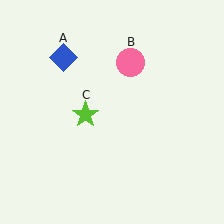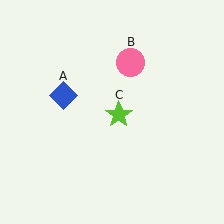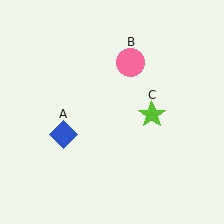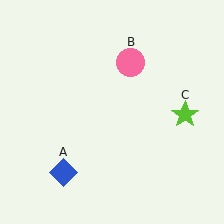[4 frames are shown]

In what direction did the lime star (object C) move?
The lime star (object C) moved right.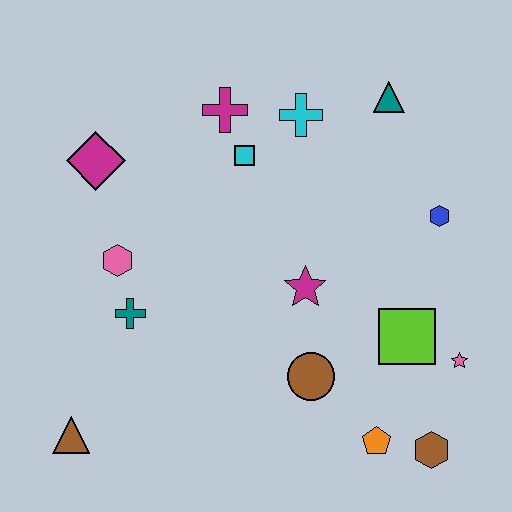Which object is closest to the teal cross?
The pink hexagon is closest to the teal cross.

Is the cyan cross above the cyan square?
Yes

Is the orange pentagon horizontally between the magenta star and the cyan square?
No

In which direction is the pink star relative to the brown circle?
The pink star is to the right of the brown circle.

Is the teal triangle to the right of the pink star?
No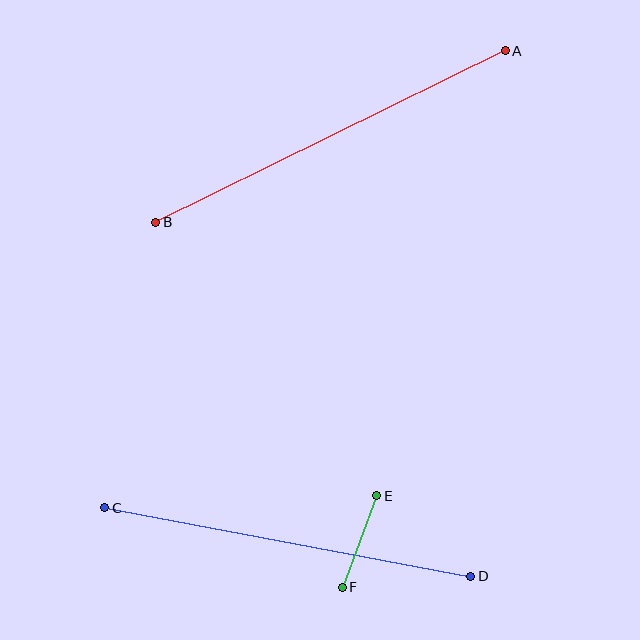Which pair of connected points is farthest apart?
Points A and B are farthest apart.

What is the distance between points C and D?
The distance is approximately 372 pixels.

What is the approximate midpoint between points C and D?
The midpoint is at approximately (288, 542) pixels.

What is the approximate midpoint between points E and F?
The midpoint is at approximately (360, 541) pixels.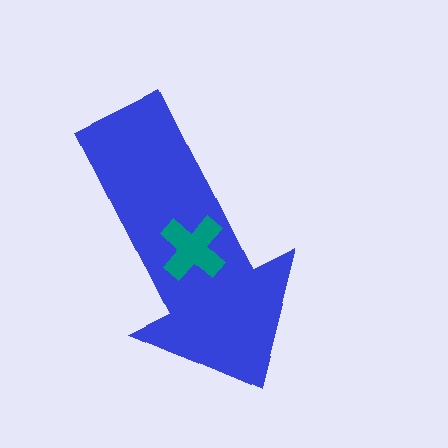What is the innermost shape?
The teal cross.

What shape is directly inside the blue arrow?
The teal cross.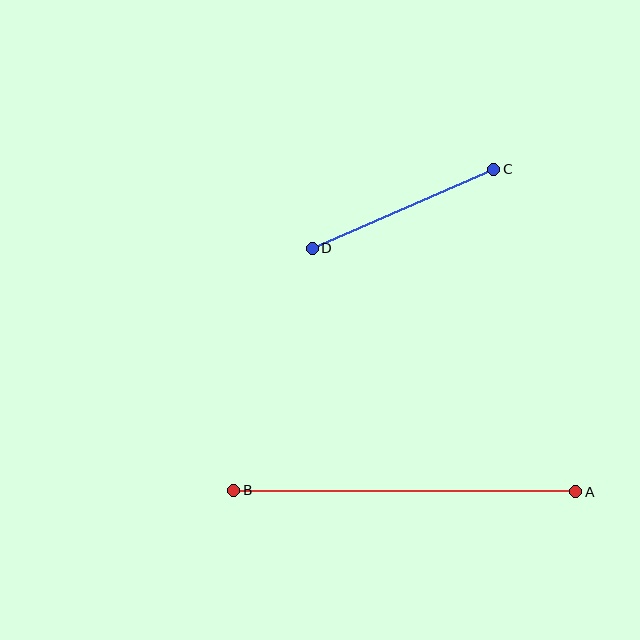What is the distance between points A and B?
The distance is approximately 342 pixels.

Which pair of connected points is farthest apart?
Points A and B are farthest apart.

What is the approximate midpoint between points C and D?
The midpoint is at approximately (403, 209) pixels.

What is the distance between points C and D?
The distance is approximately 198 pixels.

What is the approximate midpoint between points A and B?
The midpoint is at approximately (405, 491) pixels.